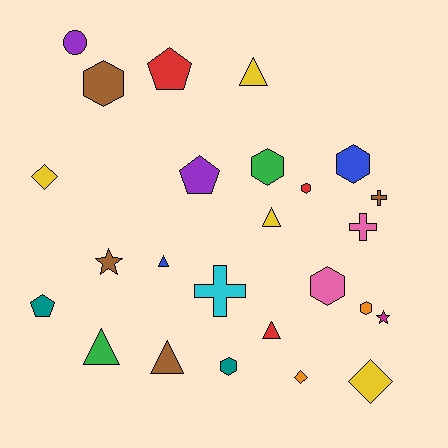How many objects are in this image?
There are 25 objects.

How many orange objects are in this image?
There are 2 orange objects.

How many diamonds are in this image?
There are 3 diamonds.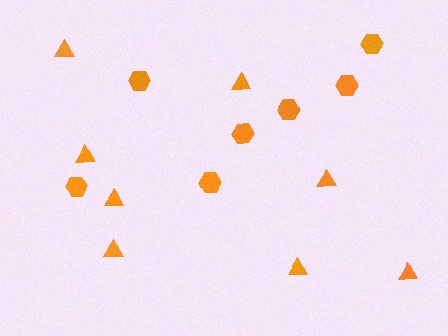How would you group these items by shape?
There are 2 groups: one group of triangles (8) and one group of hexagons (7).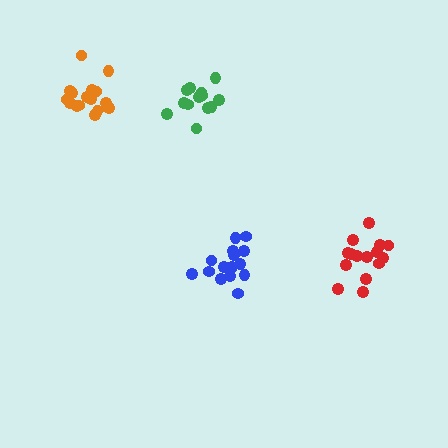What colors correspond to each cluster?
The clusters are colored: blue, orange, green, red.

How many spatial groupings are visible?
There are 4 spatial groupings.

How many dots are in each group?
Group 1: 15 dots, Group 2: 17 dots, Group 3: 13 dots, Group 4: 15 dots (60 total).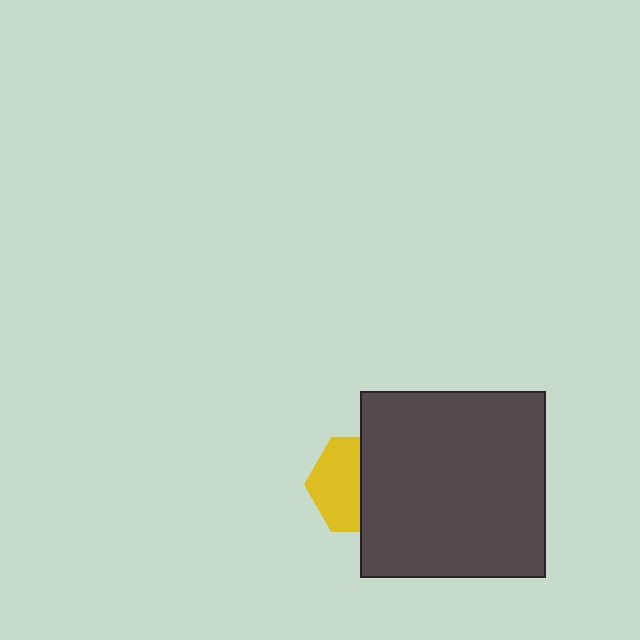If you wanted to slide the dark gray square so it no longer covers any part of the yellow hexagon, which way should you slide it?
Slide it right — that is the most direct way to separate the two shapes.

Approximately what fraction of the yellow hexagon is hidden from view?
Roughly 49% of the yellow hexagon is hidden behind the dark gray square.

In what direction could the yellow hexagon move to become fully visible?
The yellow hexagon could move left. That would shift it out from behind the dark gray square entirely.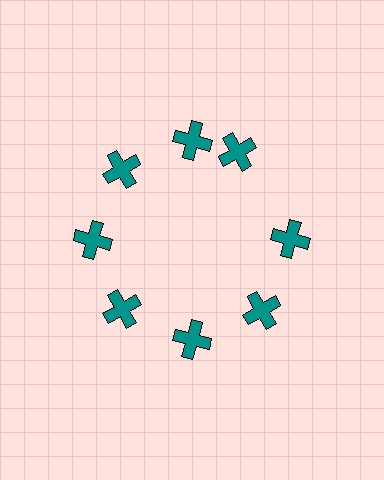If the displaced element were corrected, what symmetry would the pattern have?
It would have 8-fold rotational symmetry — the pattern would map onto itself every 45 degrees.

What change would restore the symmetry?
The symmetry would be restored by rotating it back into even spacing with its neighbors so that all 8 crosses sit at equal angles and equal distance from the center.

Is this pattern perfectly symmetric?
No. The 8 teal crosses are arranged in a ring, but one element near the 2 o'clock position is rotated out of alignment along the ring, breaking the 8-fold rotational symmetry.